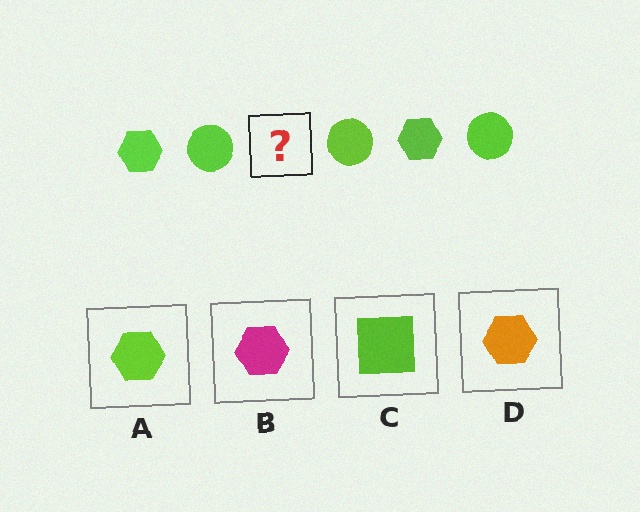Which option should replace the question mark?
Option A.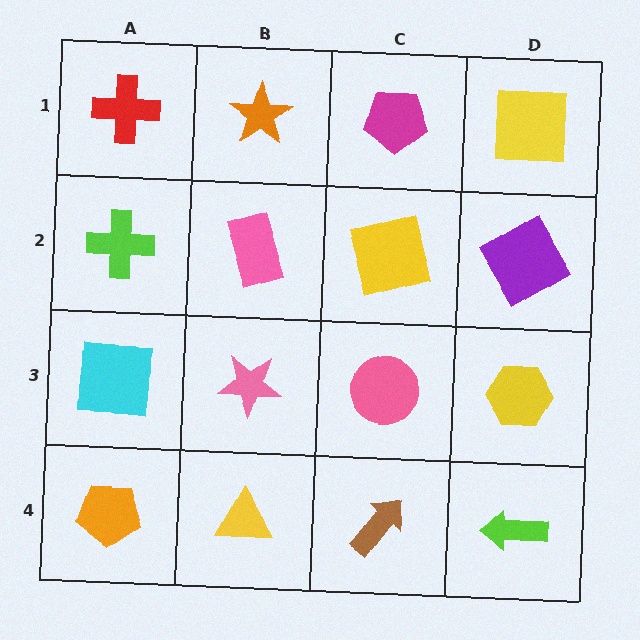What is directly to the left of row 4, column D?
A brown arrow.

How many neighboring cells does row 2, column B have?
4.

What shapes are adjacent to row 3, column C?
A yellow square (row 2, column C), a brown arrow (row 4, column C), a pink star (row 3, column B), a yellow hexagon (row 3, column D).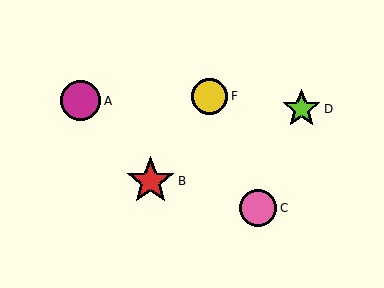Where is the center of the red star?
The center of the red star is at (151, 181).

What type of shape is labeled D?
Shape D is a lime star.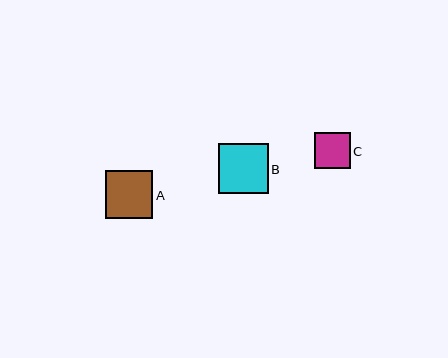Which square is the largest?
Square B is the largest with a size of approximately 50 pixels.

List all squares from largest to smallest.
From largest to smallest: B, A, C.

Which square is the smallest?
Square C is the smallest with a size of approximately 36 pixels.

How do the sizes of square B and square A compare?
Square B and square A are approximately the same size.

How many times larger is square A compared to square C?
Square A is approximately 1.3 times the size of square C.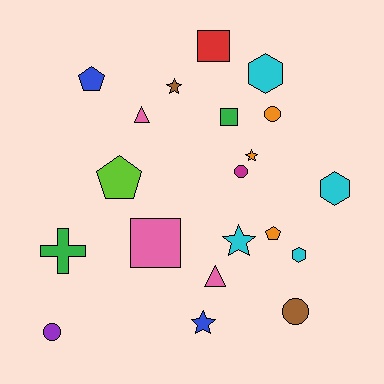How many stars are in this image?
There are 4 stars.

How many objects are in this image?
There are 20 objects.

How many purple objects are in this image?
There is 1 purple object.